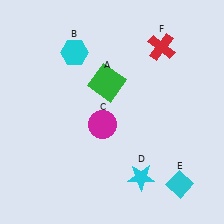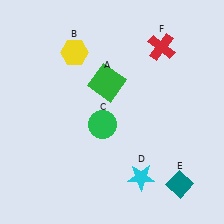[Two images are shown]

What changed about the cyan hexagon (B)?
In Image 1, B is cyan. In Image 2, it changed to yellow.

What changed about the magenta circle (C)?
In Image 1, C is magenta. In Image 2, it changed to green.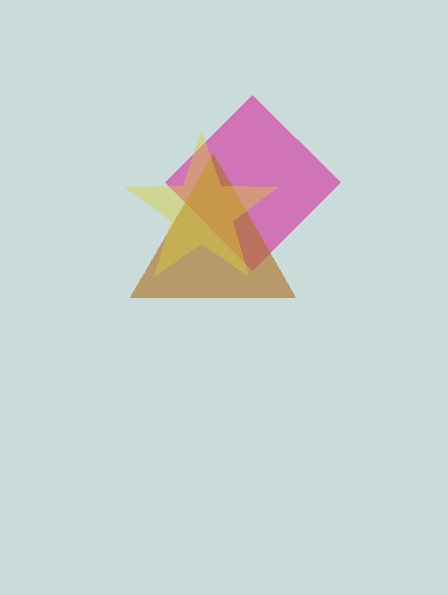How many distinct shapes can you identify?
There are 3 distinct shapes: a magenta diamond, a brown triangle, a yellow star.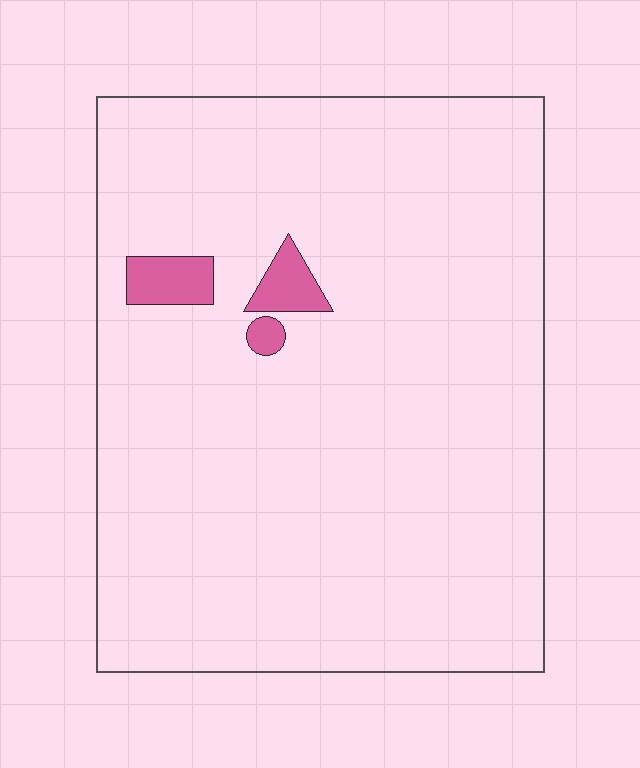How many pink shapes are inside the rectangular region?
3.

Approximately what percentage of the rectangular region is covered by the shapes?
Approximately 5%.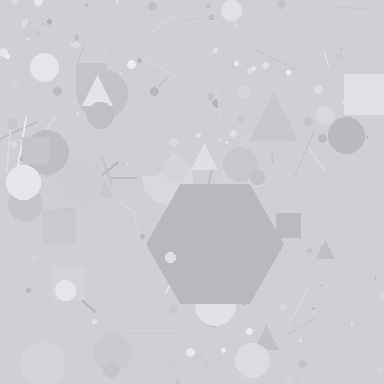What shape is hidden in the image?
A hexagon is hidden in the image.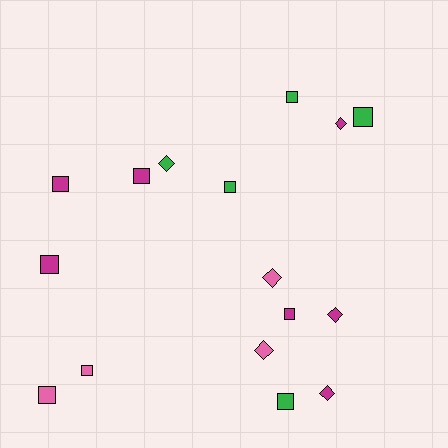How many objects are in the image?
There are 16 objects.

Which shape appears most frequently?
Square, with 10 objects.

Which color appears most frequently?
Magenta, with 7 objects.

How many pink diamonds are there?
There are 2 pink diamonds.